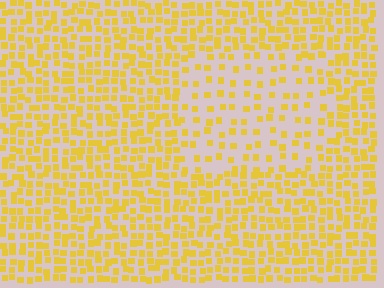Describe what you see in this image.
The image contains small yellow elements arranged at two different densities. A rectangle-shaped region is visible where the elements are less densely packed than the surrounding area.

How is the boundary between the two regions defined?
The boundary is defined by a change in element density (approximately 2.2x ratio). All elements are the same color, size, and shape.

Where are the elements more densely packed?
The elements are more densely packed outside the rectangle boundary.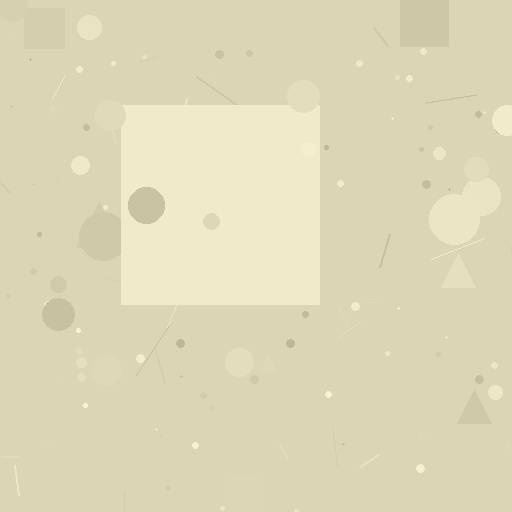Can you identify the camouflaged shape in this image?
The camouflaged shape is a square.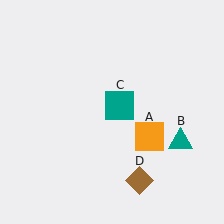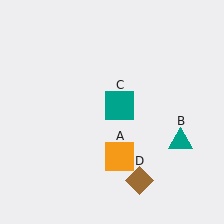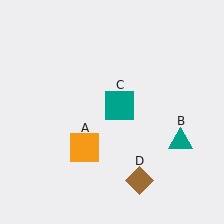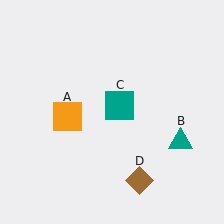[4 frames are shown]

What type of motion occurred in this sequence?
The orange square (object A) rotated clockwise around the center of the scene.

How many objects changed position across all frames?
1 object changed position: orange square (object A).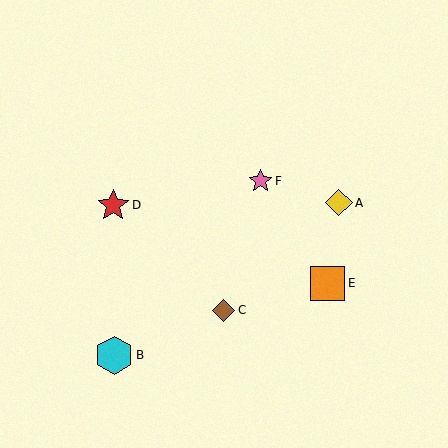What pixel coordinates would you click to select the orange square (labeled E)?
Click at (328, 283) to select the orange square E.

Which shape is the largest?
The cyan hexagon (labeled B) is the largest.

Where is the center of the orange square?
The center of the orange square is at (328, 283).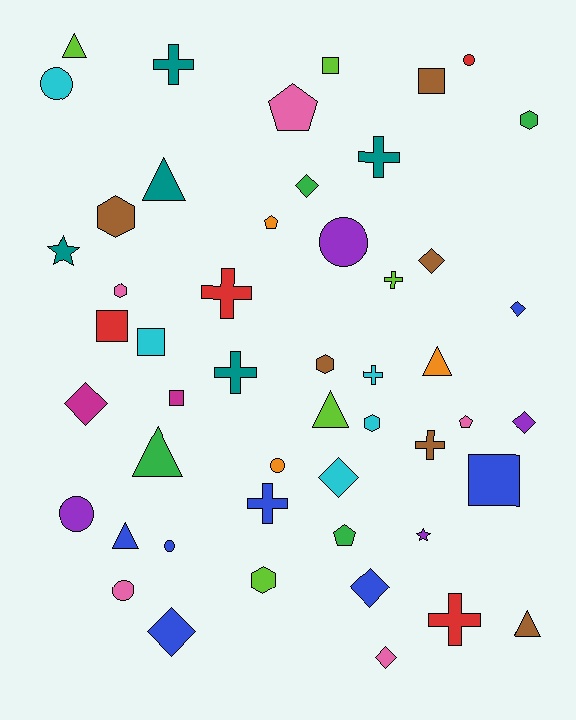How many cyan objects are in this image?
There are 5 cyan objects.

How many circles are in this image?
There are 7 circles.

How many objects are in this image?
There are 50 objects.